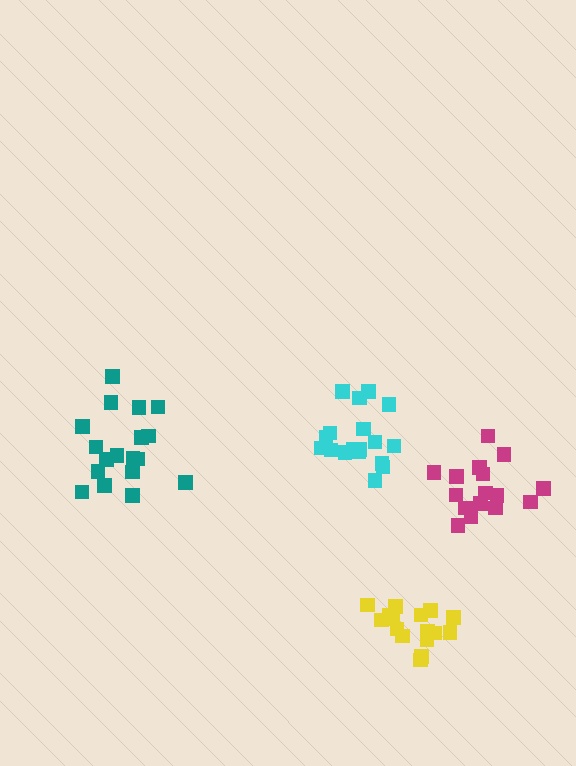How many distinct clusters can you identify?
There are 4 distinct clusters.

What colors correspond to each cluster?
The clusters are colored: magenta, yellow, teal, cyan.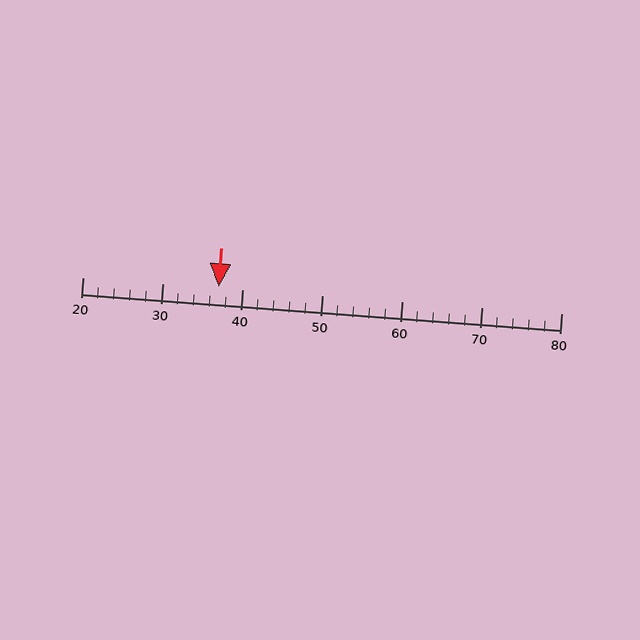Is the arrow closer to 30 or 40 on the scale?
The arrow is closer to 40.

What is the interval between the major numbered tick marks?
The major tick marks are spaced 10 units apart.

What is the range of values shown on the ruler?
The ruler shows values from 20 to 80.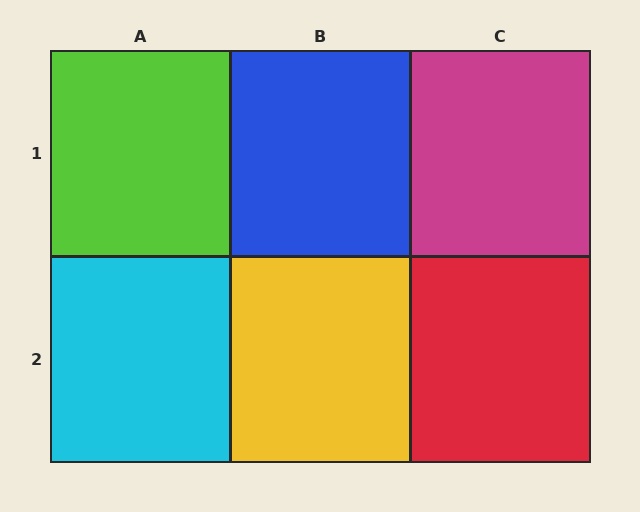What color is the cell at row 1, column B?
Blue.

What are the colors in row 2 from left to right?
Cyan, yellow, red.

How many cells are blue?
1 cell is blue.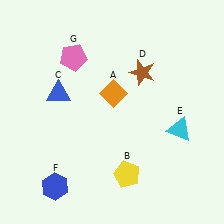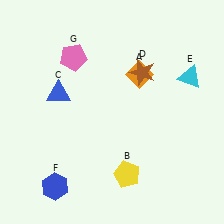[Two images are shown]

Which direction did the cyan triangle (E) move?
The cyan triangle (E) moved up.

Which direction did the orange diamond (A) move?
The orange diamond (A) moved right.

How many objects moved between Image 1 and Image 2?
2 objects moved between the two images.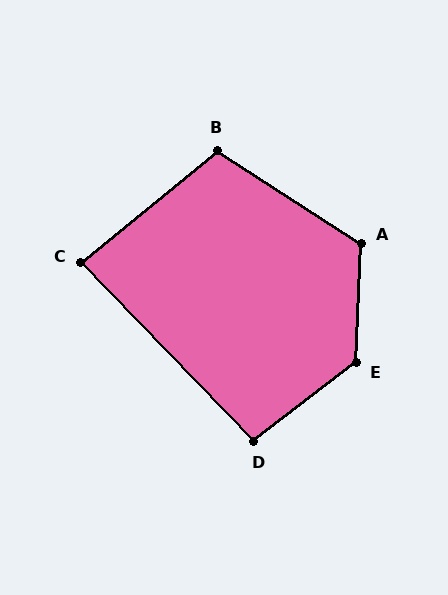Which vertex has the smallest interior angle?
C, at approximately 86 degrees.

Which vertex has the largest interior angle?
E, at approximately 130 degrees.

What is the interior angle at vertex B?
Approximately 108 degrees (obtuse).